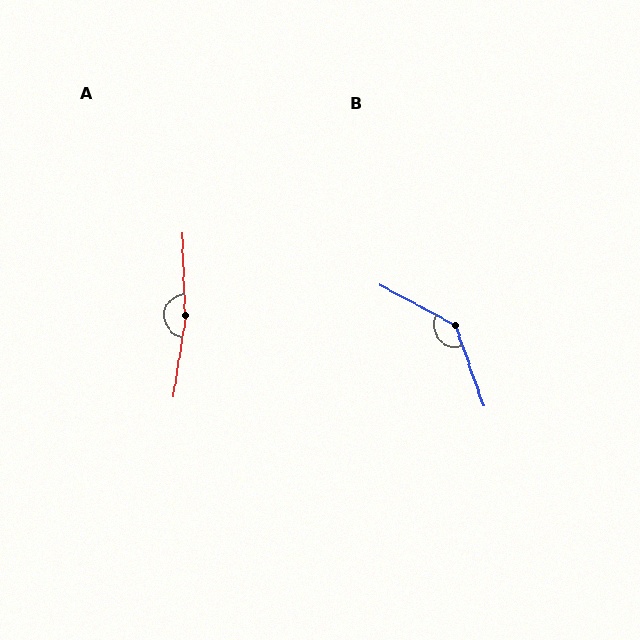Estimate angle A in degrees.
Approximately 169 degrees.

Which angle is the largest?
A, at approximately 169 degrees.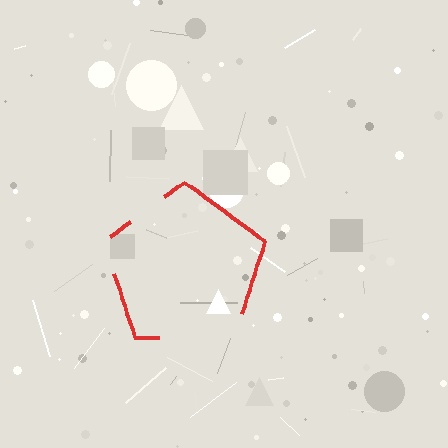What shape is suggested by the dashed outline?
The dashed outline suggests a pentagon.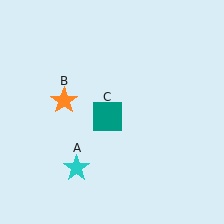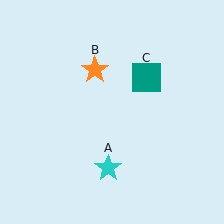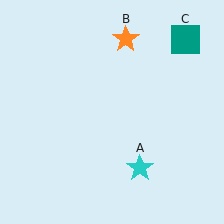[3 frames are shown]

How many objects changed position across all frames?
3 objects changed position: cyan star (object A), orange star (object B), teal square (object C).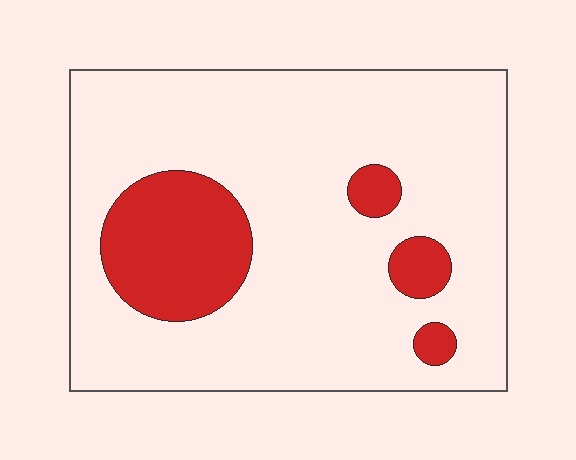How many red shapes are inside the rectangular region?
4.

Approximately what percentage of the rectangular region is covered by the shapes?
Approximately 20%.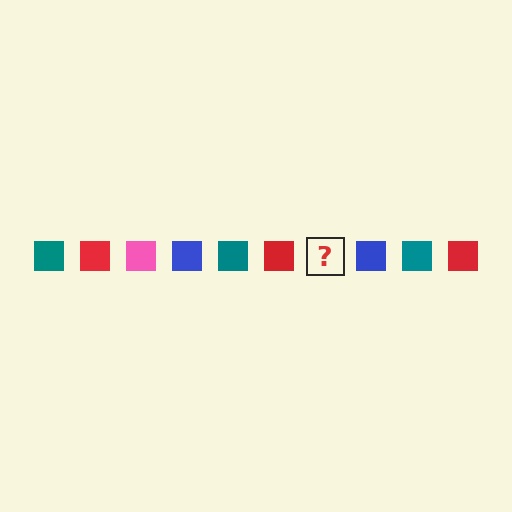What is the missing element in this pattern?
The missing element is a pink square.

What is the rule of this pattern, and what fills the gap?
The rule is that the pattern cycles through teal, red, pink, blue squares. The gap should be filled with a pink square.